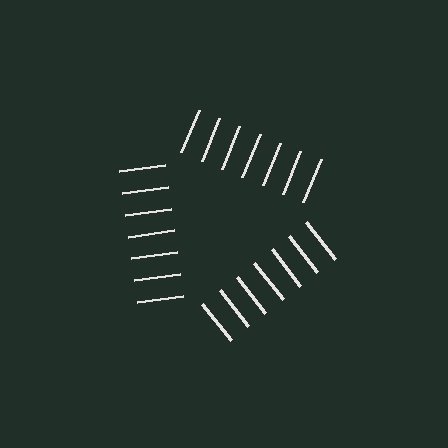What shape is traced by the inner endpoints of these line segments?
An illusory triangle — the line segments terminate on its edges but no continuous stroke is drawn.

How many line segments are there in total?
21 — 7 along each of the 3 edges.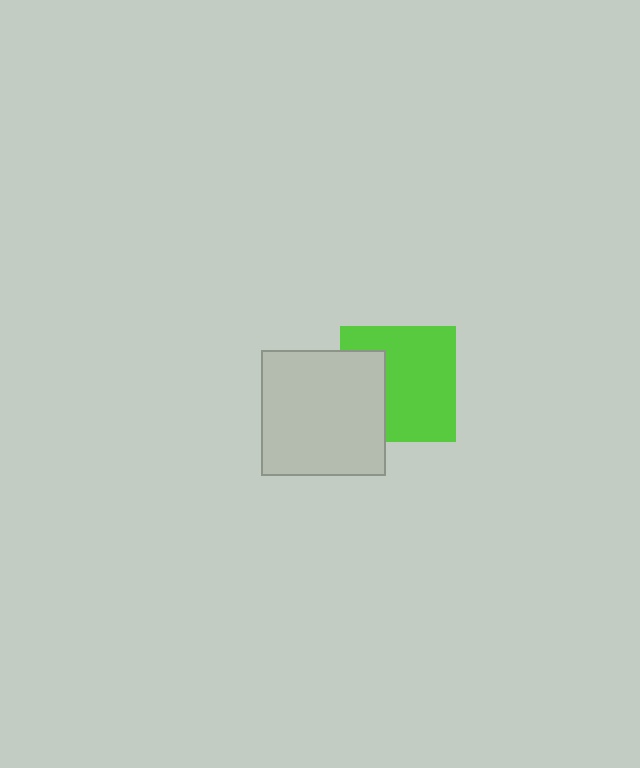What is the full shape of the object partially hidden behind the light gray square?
The partially hidden object is a lime square.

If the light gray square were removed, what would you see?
You would see the complete lime square.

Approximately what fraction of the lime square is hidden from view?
Roughly 31% of the lime square is hidden behind the light gray square.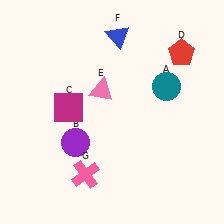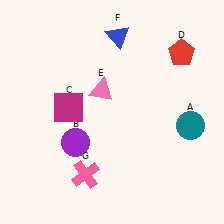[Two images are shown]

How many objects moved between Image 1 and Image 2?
1 object moved between the two images.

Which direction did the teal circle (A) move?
The teal circle (A) moved down.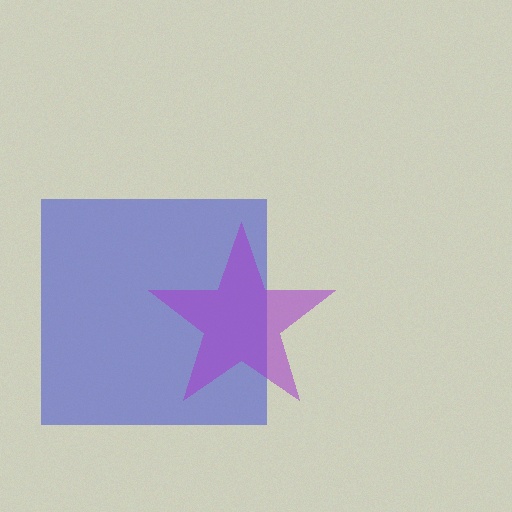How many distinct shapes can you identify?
There are 2 distinct shapes: a blue square, a purple star.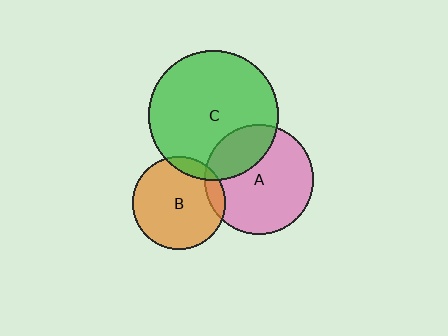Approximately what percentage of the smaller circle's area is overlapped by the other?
Approximately 10%.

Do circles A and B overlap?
Yes.